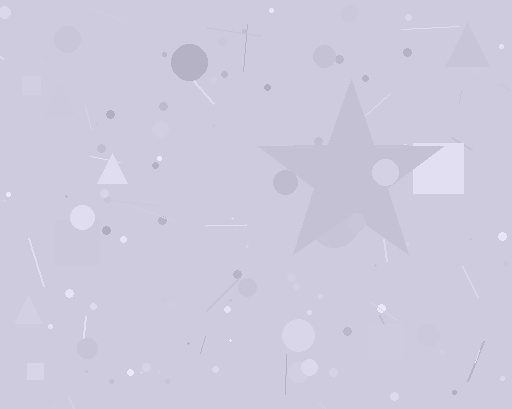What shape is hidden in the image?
A star is hidden in the image.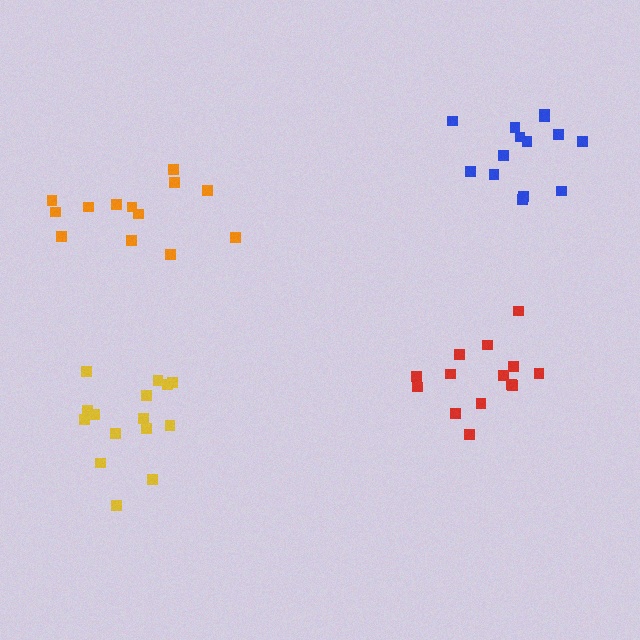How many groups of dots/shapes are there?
There are 4 groups.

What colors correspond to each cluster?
The clusters are colored: orange, red, yellow, blue.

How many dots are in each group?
Group 1: 13 dots, Group 2: 14 dots, Group 3: 15 dots, Group 4: 14 dots (56 total).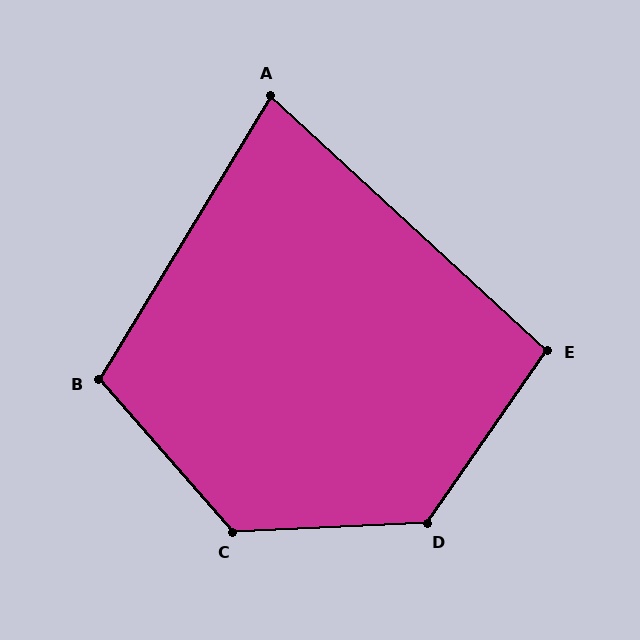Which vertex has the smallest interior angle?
A, at approximately 79 degrees.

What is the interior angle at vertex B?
Approximately 107 degrees (obtuse).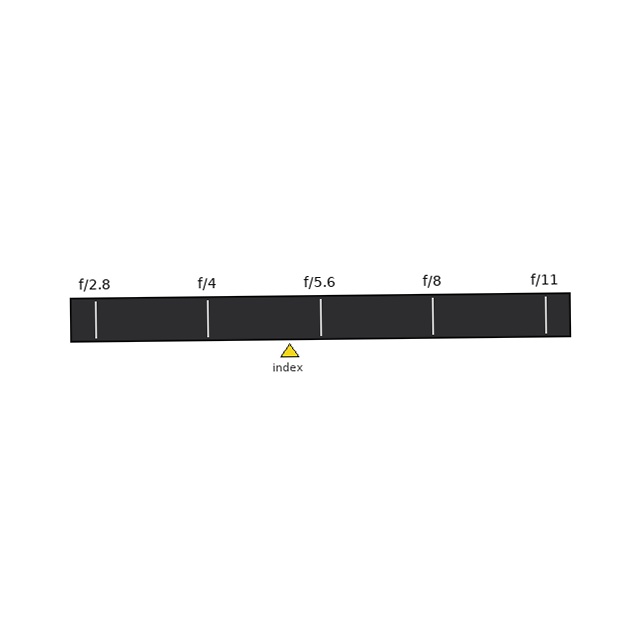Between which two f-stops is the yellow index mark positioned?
The index mark is between f/4 and f/5.6.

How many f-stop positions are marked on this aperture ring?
There are 5 f-stop positions marked.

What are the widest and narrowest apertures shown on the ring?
The widest aperture shown is f/2.8 and the narrowest is f/11.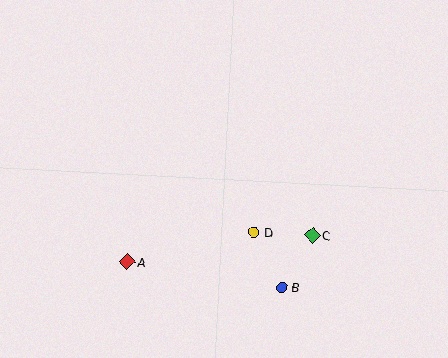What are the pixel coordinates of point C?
Point C is at (312, 236).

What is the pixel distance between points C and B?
The distance between C and B is 60 pixels.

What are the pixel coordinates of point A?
Point A is at (127, 262).